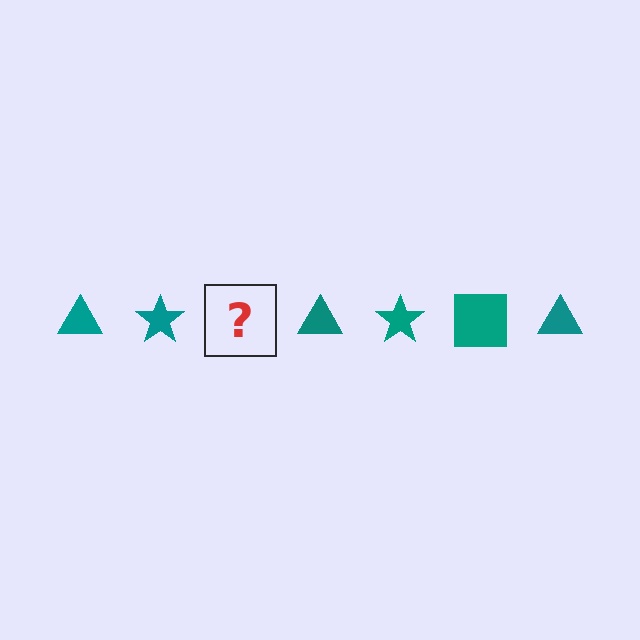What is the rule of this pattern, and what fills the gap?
The rule is that the pattern cycles through triangle, star, square shapes in teal. The gap should be filled with a teal square.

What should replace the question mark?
The question mark should be replaced with a teal square.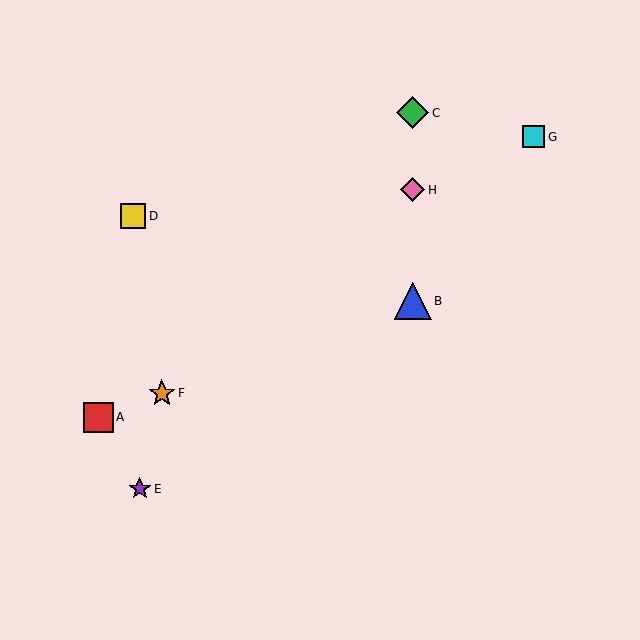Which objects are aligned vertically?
Objects B, C, H are aligned vertically.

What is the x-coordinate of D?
Object D is at x≈133.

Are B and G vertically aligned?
No, B is at x≈413 and G is at x≈534.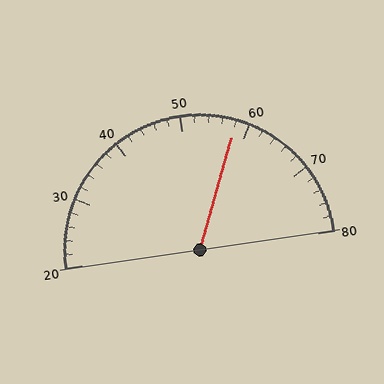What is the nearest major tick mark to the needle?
The nearest major tick mark is 60.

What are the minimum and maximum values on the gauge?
The gauge ranges from 20 to 80.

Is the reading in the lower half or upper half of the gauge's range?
The reading is in the upper half of the range (20 to 80).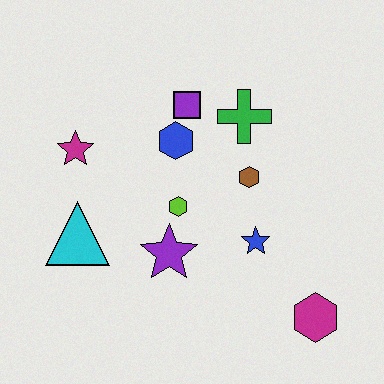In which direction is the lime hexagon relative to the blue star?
The lime hexagon is to the left of the blue star.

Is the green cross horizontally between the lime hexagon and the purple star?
No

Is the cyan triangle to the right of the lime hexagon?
No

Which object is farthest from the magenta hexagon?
The magenta star is farthest from the magenta hexagon.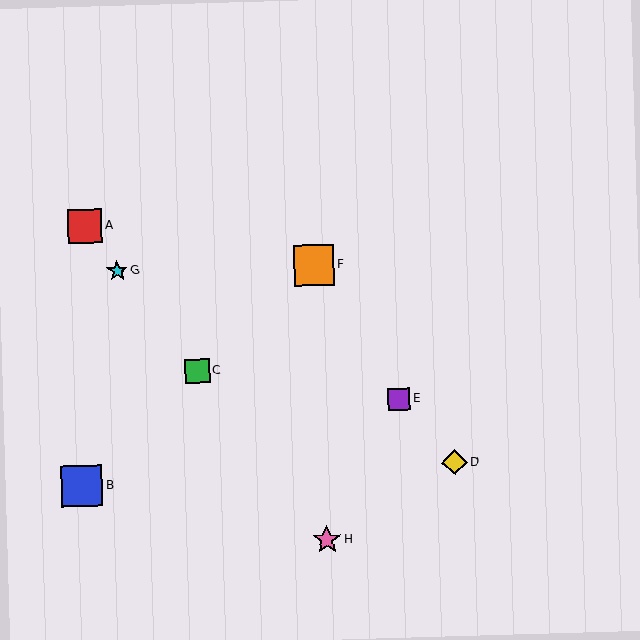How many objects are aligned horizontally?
2 objects (F, G) are aligned horizontally.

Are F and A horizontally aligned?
No, F is at y≈265 and A is at y≈226.